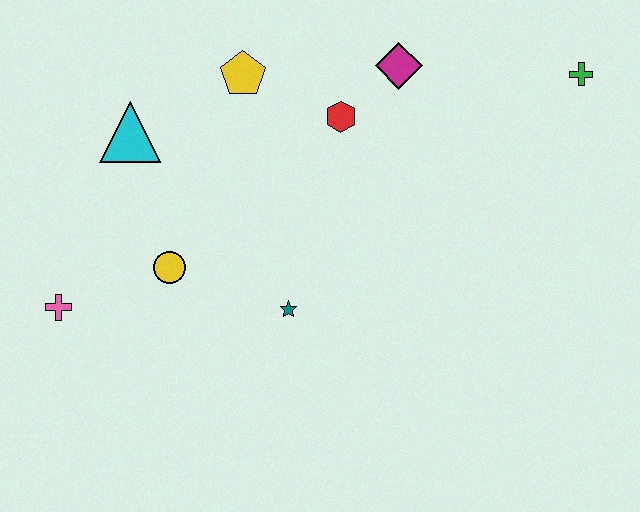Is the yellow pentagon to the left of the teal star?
Yes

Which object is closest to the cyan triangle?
The yellow pentagon is closest to the cyan triangle.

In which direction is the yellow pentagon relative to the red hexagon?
The yellow pentagon is to the left of the red hexagon.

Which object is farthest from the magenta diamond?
The pink cross is farthest from the magenta diamond.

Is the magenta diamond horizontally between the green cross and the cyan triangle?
Yes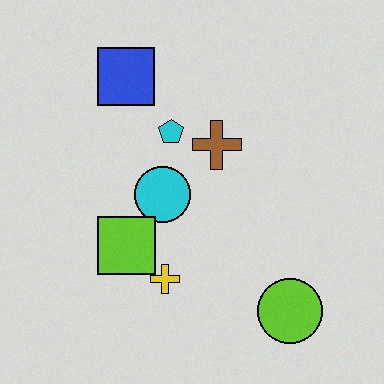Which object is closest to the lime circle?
The yellow cross is closest to the lime circle.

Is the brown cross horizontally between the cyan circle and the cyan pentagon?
No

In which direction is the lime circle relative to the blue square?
The lime circle is below the blue square.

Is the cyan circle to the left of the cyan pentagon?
Yes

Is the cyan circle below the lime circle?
No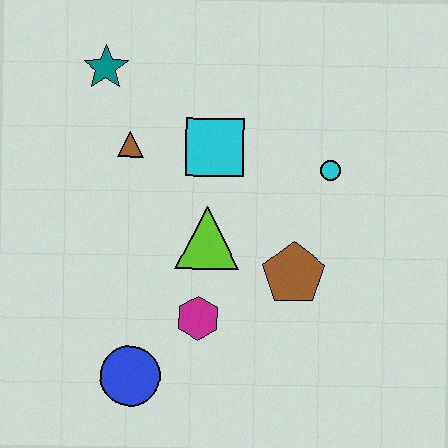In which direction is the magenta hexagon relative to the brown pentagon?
The magenta hexagon is to the left of the brown pentagon.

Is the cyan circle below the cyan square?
Yes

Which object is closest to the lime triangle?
The magenta hexagon is closest to the lime triangle.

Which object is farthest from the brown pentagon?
The teal star is farthest from the brown pentagon.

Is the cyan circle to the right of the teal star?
Yes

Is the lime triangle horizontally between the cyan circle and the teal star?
Yes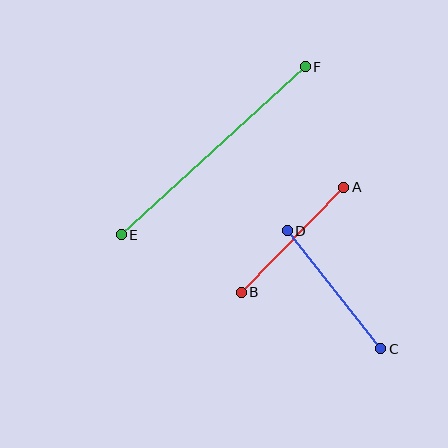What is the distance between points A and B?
The distance is approximately 147 pixels.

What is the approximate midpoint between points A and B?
The midpoint is at approximately (293, 240) pixels.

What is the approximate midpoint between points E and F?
The midpoint is at approximately (213, 151) pixels.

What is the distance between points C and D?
The distance is approximately 151 pixels.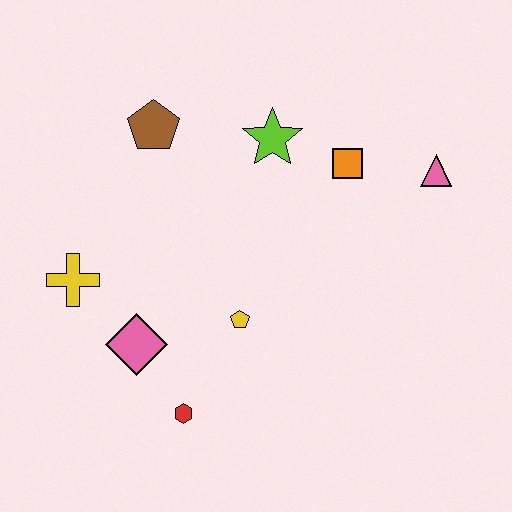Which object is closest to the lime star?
The orange square is closest to the lime star.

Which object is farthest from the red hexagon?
The pink triangle is farthest from the red hexagon.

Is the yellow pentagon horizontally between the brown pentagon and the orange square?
Yes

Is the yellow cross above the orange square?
No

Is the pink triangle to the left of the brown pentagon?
No